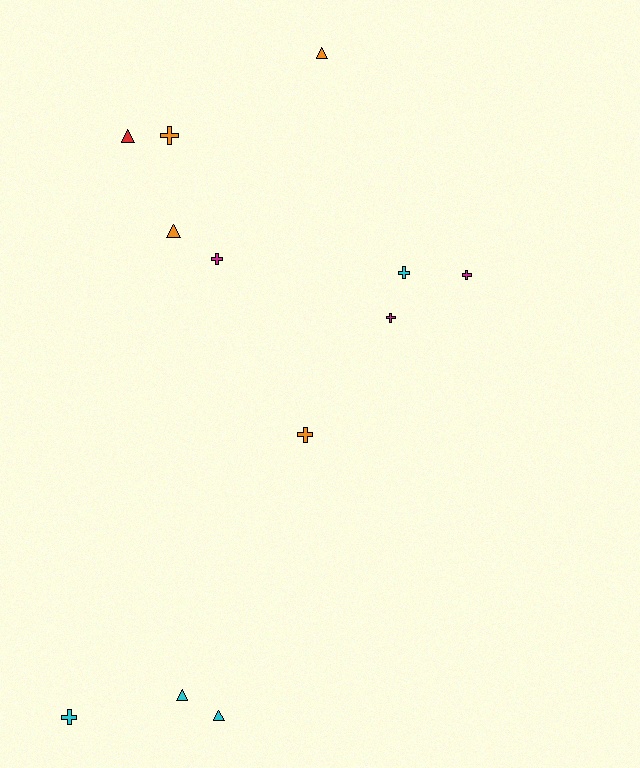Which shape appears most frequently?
Cross, with 7 objects.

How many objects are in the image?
There are 12 objects.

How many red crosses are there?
There are no red crosses.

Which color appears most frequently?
Cyan, with 4 objects.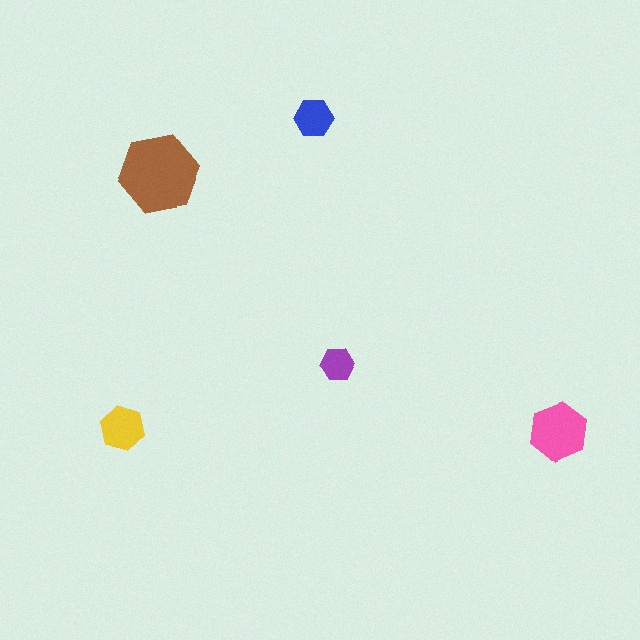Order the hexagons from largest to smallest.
the brown one, the pink one, the yellow one, the blue one, the purple one.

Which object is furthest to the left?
The yellow hexagon is leftmost.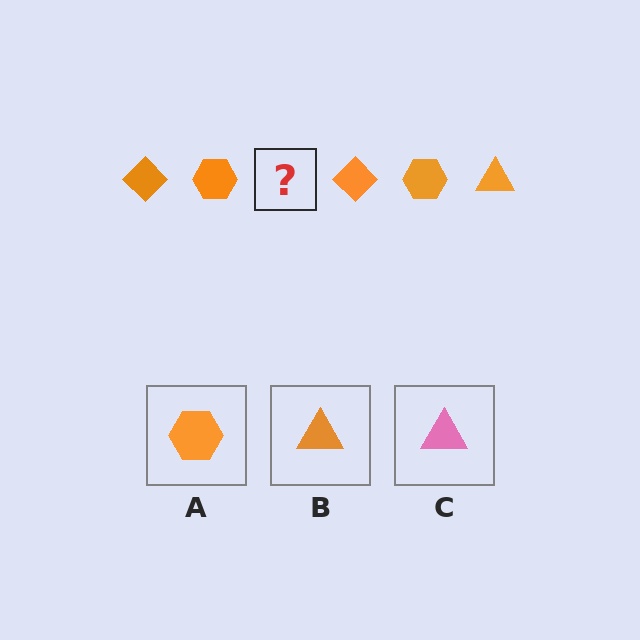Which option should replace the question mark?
Option B.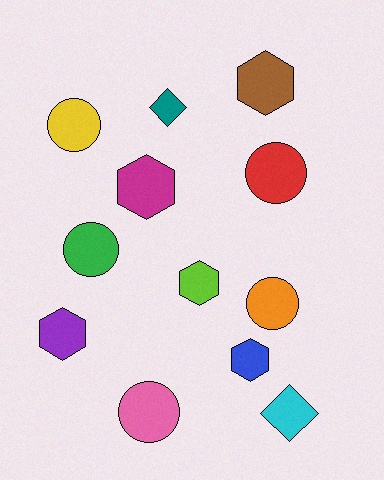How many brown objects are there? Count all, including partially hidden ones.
There is 1 brown object.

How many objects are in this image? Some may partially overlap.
There are 12 objects.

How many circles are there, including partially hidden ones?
There are 5 circles.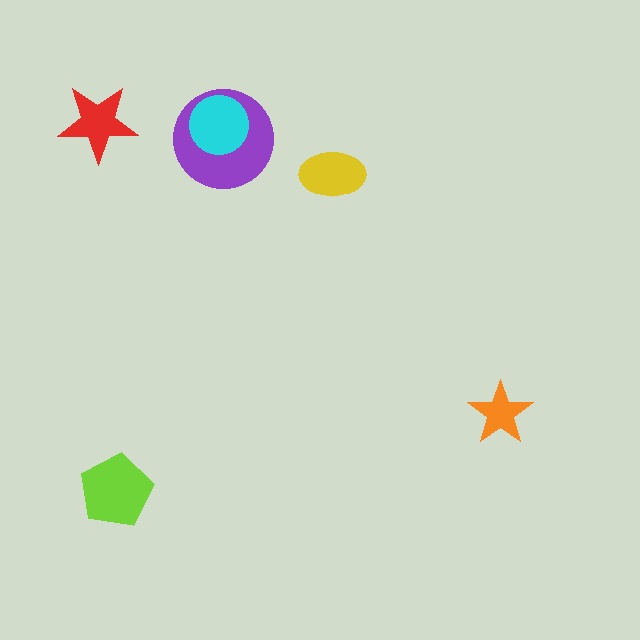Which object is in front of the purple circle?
The cyan circle is in front of the purple circle.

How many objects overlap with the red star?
0 objects overlap with the red star.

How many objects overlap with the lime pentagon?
0 objects overlap with the lime pentagon.